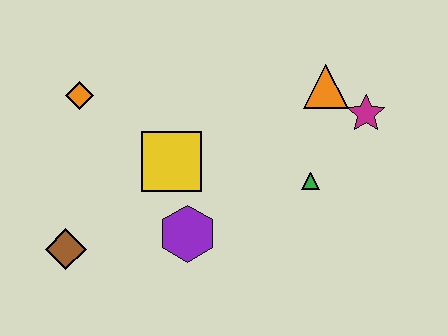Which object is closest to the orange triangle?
The magenta star is closest to the orange triangle.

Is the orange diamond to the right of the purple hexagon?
No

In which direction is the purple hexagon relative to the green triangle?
The purple hexagon is to the left of the green triangle.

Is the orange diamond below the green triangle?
No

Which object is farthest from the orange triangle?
The brown diamond is farthest from the orange triangle.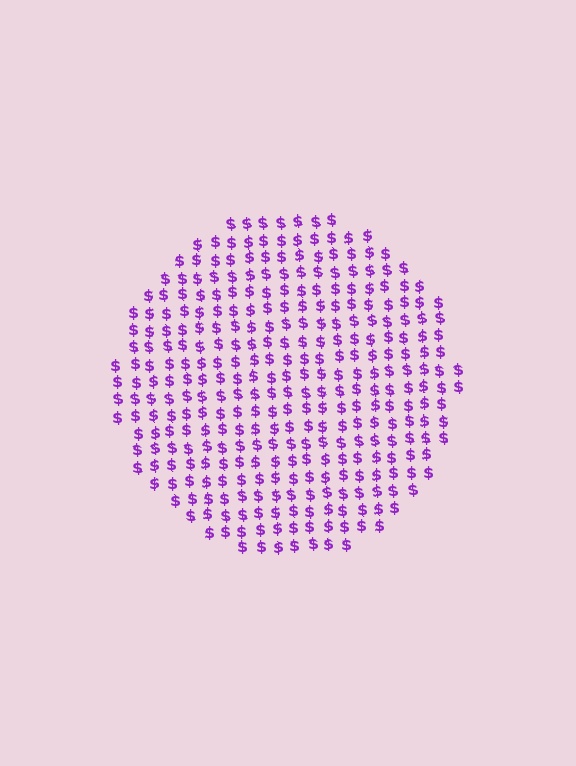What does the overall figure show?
The overall figure shows a circle.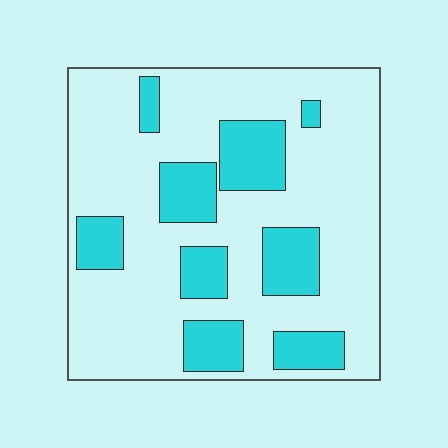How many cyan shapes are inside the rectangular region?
9.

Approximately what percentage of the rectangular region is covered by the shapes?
Approximately 25%.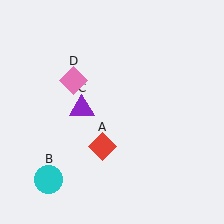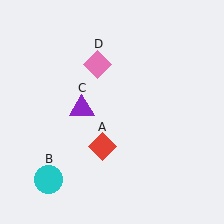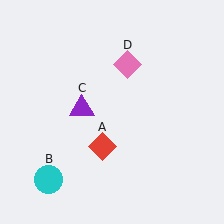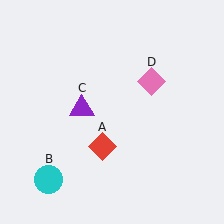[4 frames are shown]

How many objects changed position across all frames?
1 object changed position: pink diamond (object D).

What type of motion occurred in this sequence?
The pink diamond (object D) rotated clockwise around the center of the scene.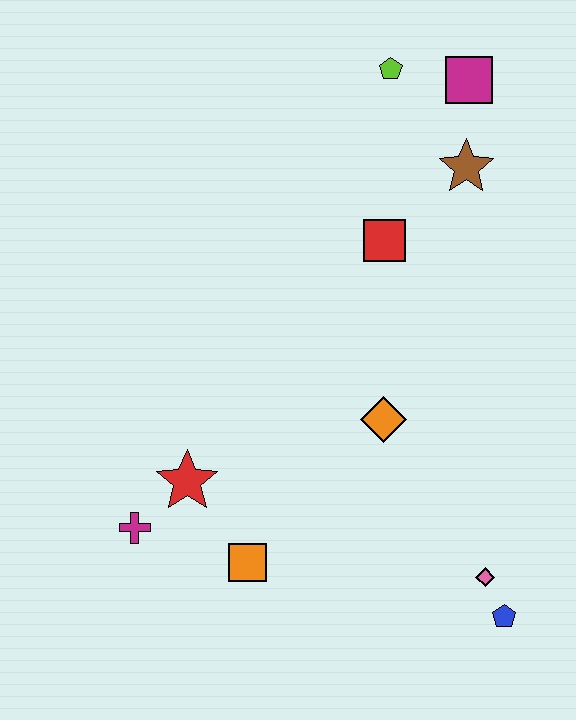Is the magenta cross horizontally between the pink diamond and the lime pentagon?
No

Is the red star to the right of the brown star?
No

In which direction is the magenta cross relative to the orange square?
The magenta cross is to the left of the orange square.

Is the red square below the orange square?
No